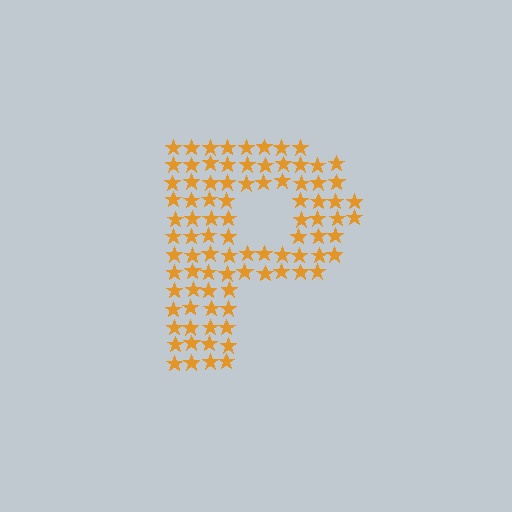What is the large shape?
The large shape is the letter P.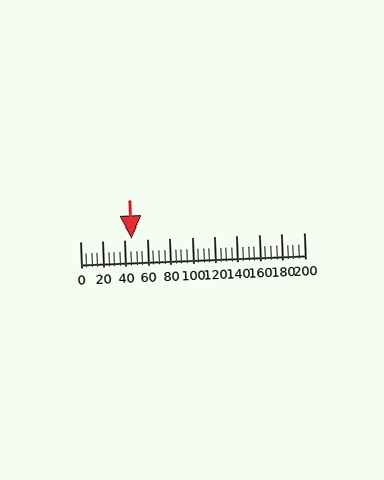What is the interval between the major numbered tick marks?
The major tick marks are spaced 20 units apart.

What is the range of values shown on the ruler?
The ruler shows values from 0 to 200.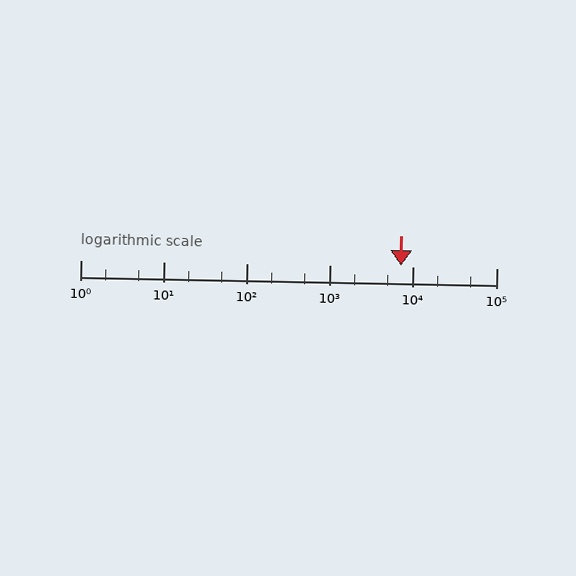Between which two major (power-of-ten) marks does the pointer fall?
The pointer is between 1000 and 10000.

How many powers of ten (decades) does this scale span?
The scale spans 5 decades, from 1 to 100000.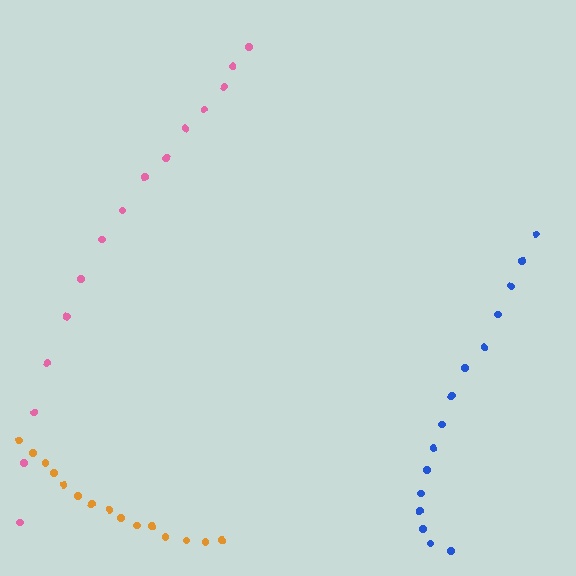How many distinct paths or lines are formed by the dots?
There are 3 distinct paths.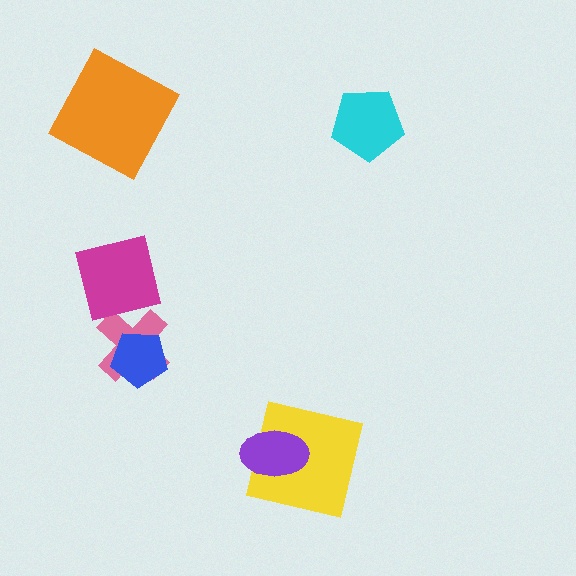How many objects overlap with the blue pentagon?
1 object overlaps with the blue pentagon.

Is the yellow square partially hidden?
Yes, it is partially covered by another shape.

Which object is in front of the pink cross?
The blue pentagon is in front of the pink cross.